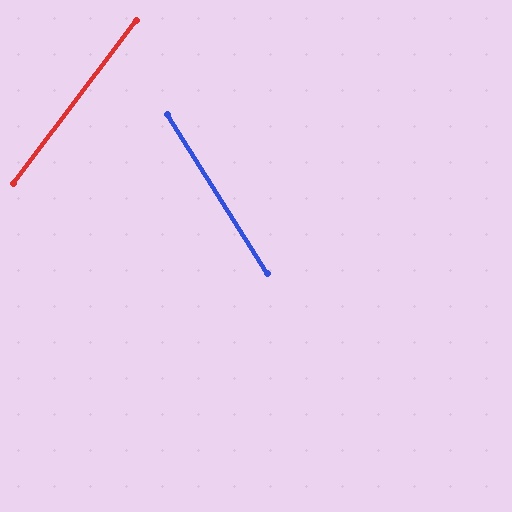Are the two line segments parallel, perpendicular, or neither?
Neither parallel nor perpendicular — they differ by about 69°.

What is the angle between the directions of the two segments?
Approximately 69 degrees.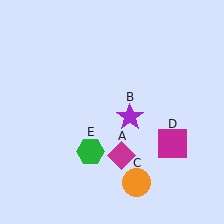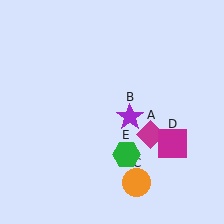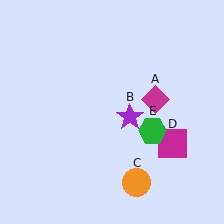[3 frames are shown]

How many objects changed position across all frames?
2 objects changed position: magenta diamond (object A), green hexagon (object E).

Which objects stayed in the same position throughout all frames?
Purple star (object B) and orange circle (object C) and magenta square (object D) remained stationary.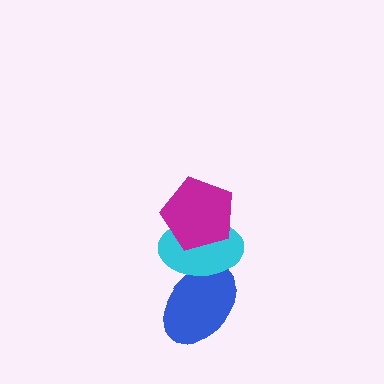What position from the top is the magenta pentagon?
The magenta pentagon is 1st from the top.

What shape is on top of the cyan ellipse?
The magenta pentagon is on top of the cyan ellipse.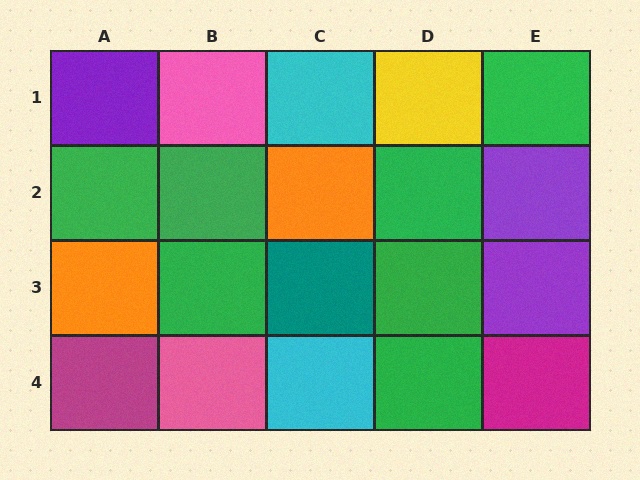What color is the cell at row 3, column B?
Green.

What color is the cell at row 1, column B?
Pink.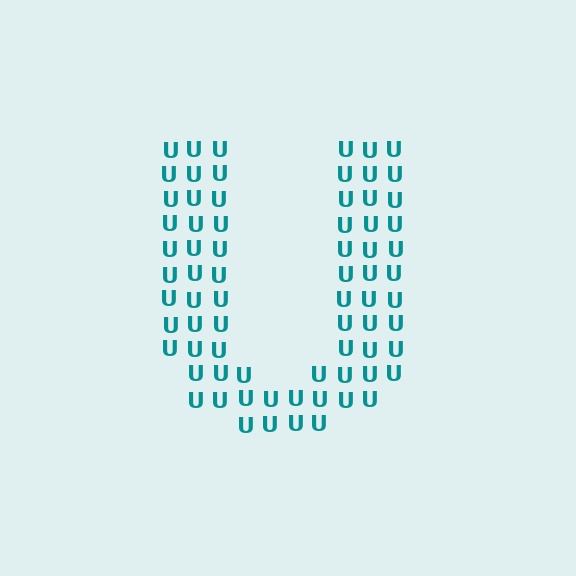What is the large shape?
The large shape is the letter U.